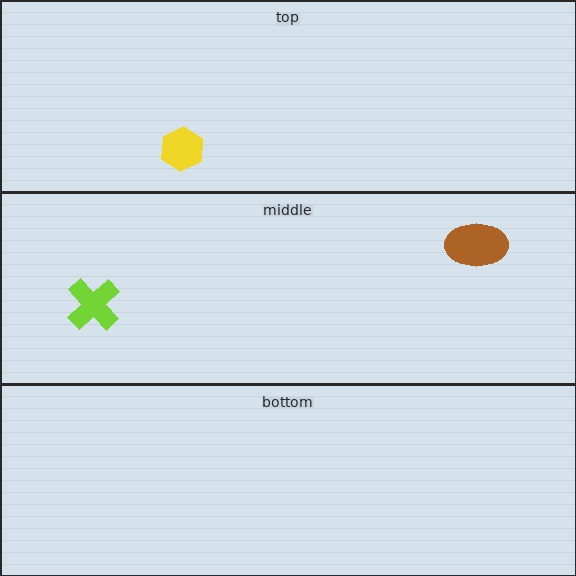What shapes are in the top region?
The yellow hexagon.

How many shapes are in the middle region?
2.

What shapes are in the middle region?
The lime cross, the brown ellipse.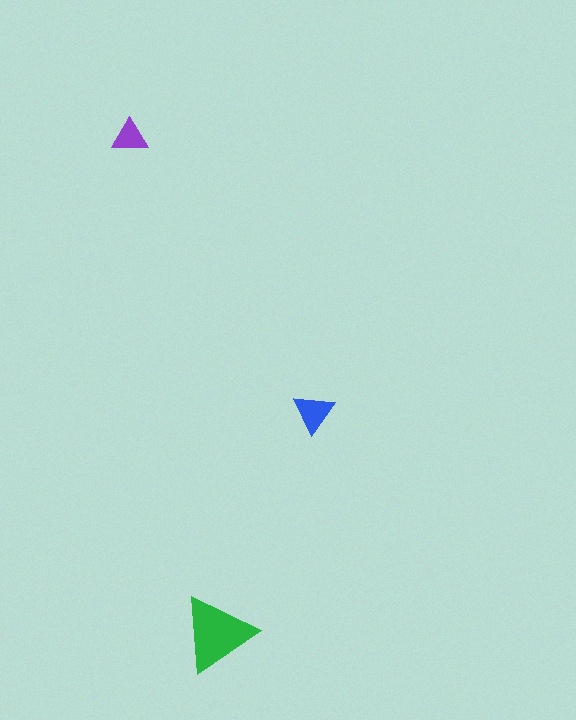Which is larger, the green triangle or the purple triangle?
The green one.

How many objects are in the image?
There are 3 objects in the image.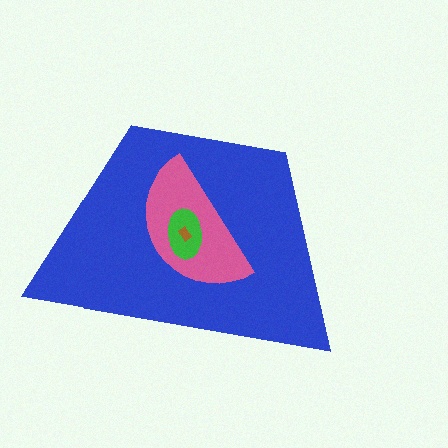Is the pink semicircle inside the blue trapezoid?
Yes.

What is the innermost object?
The brown rectangle.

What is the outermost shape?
The blue trapezoid.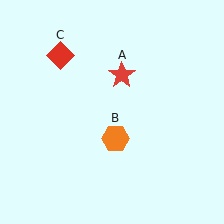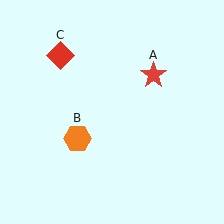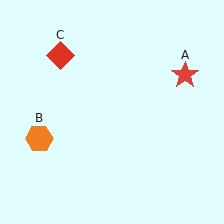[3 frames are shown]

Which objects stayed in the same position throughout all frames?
Red diamond (object C) remained stationary.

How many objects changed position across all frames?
2 objects changed position: red star (object A), orange hexagon (object B).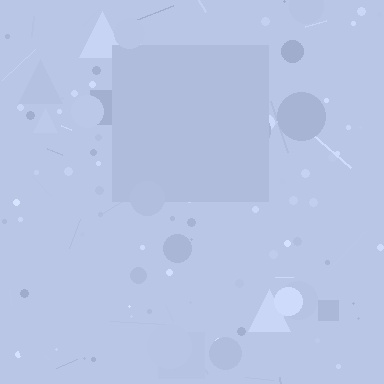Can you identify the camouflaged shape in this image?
The camouflaged shape is a square.